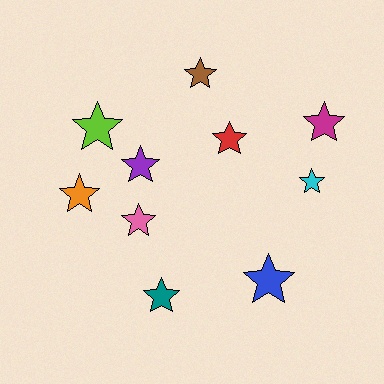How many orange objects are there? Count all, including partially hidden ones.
There is 1 orange object.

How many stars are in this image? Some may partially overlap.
There are 10 stars.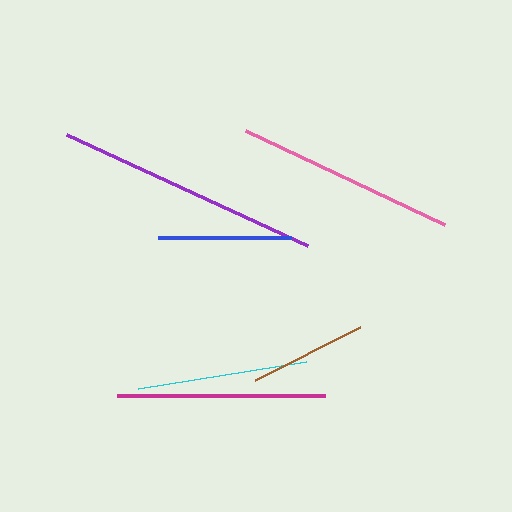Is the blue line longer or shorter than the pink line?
The pink line is longer than the blue line.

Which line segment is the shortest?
The brown line is the shortest at approximately 118 pixels.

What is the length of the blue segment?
The blue segment is approximately 133 pixels long.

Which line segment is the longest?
The purple line is the longest at approximately 265 pixels.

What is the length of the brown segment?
The brown segment is approximately 118 pixels long.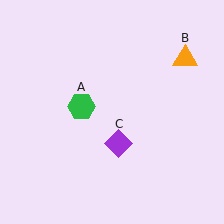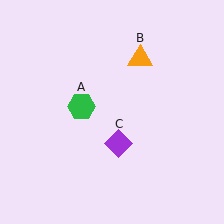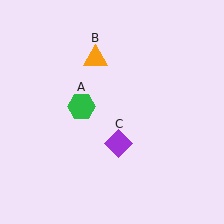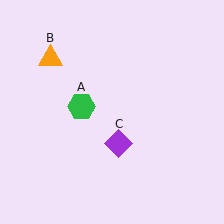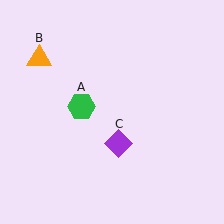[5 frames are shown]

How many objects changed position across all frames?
1 object changed position: orange triangle (object B).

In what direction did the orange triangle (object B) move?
The orange triangle (object B) moved left.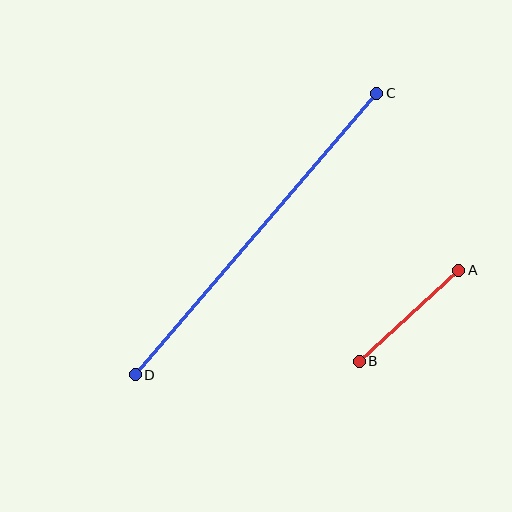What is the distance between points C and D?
The distance is approximately 371 pixels.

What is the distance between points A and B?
The distance is approximately 135 pixels.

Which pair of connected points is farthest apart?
Points C and D are farthest apart.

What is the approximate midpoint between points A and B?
The midpoint is at approximately (409, 316) pixels.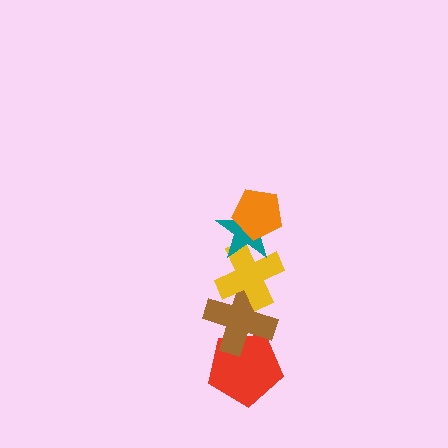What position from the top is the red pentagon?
The red pentagon is 5th from the top.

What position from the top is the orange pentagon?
The orange pentagon is 1st from the top.